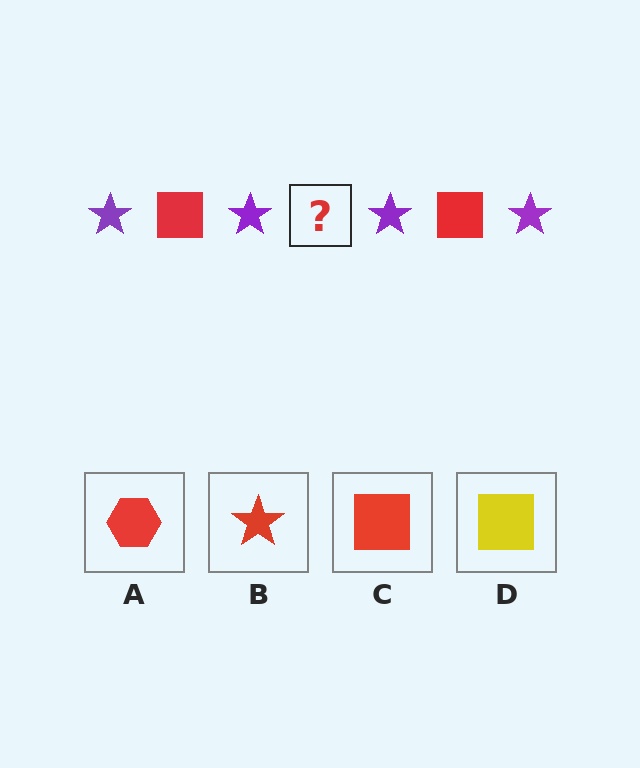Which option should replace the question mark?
Option C.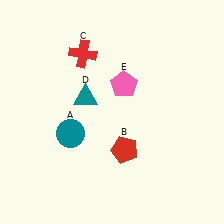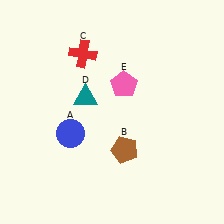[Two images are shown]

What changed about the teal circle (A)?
In Image 1, A is teal. In Image 2, it changed to blue.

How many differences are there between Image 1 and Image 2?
There are 2 differences between the two images.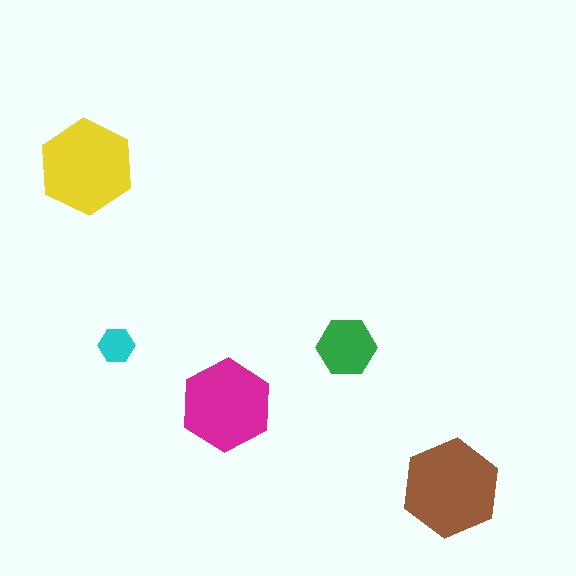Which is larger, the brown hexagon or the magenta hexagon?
The brown one.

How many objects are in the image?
There are 5 objects in the image.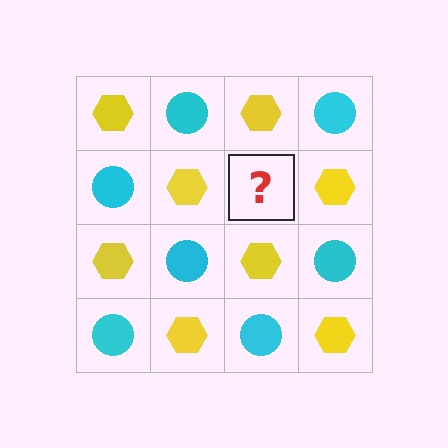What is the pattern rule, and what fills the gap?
The rule is that it alternates yellow hexagon and cyan circle in a checkerboard pattern. The gap should be filled with a cyan circle.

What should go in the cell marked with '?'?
The missing cell should contain a cyan circle.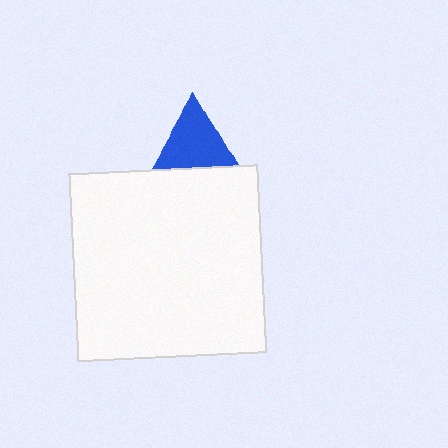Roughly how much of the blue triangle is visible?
About half of it is visible (roughly 57%).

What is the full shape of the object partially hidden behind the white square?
The partially hidden object is a blue triangle.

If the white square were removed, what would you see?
You would see the complete blue triangle.